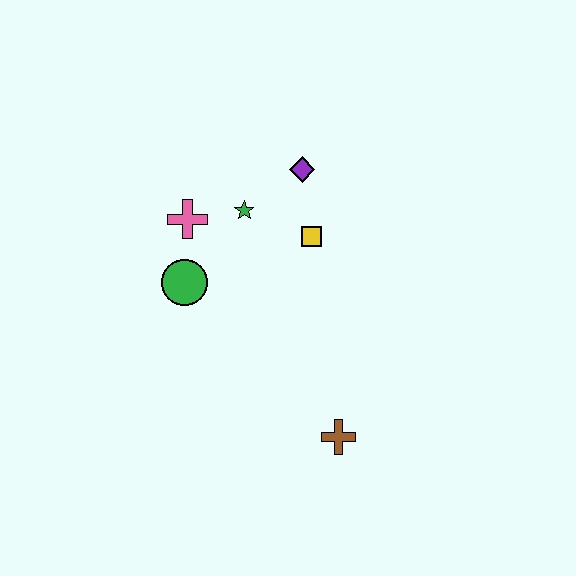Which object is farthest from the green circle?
The brown cross is farthest from the green circle.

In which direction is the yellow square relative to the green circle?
The yellow square is to the right of the green circle.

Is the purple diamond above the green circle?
Yes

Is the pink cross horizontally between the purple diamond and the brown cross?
No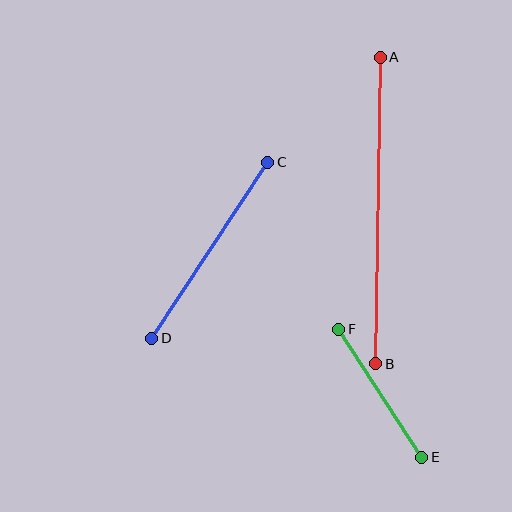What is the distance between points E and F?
The distance is approximately 152 pixels.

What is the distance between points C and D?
The distance is approximately 211 pixels.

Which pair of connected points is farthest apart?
Points A and B are farthest apart.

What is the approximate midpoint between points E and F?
The midpoint is at approximately (380, 393) pixels.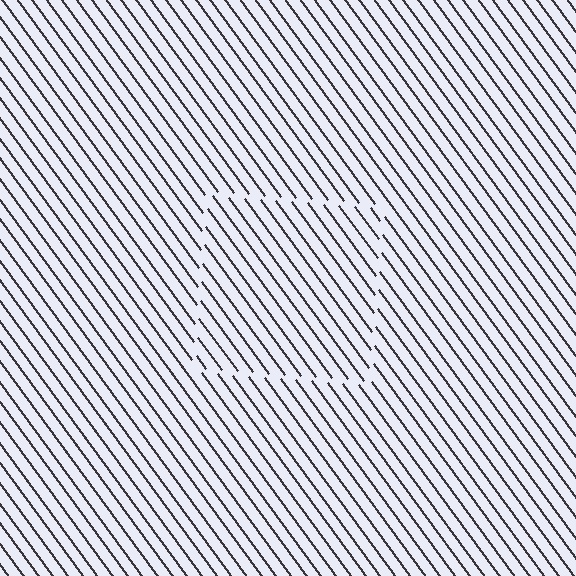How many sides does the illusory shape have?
4 sides — the line-ends trace a square.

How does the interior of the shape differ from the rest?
The interior of the shape contains the same grating, shifted by half a period — the contour is defined by the phase discontinuity where line-ends from the inner and outer gratings abut.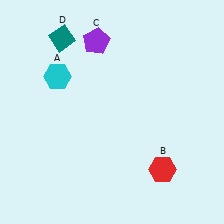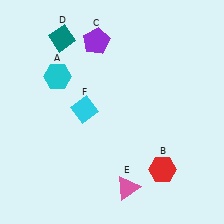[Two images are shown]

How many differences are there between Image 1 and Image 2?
There are 2 differences between the two images.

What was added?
A pink triangle (E), a cyan diamond (F) were added in Image 2.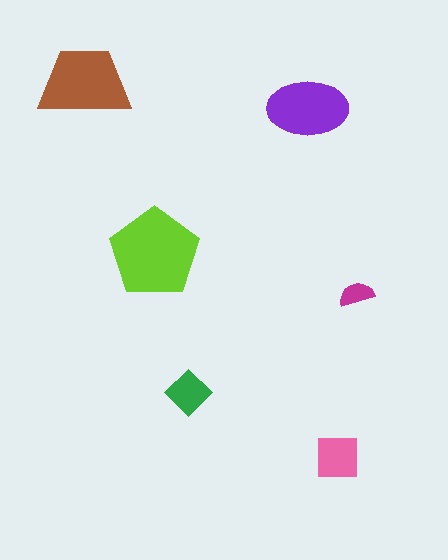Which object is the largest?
The lime pentagon.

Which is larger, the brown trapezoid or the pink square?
The brown trapezoid.